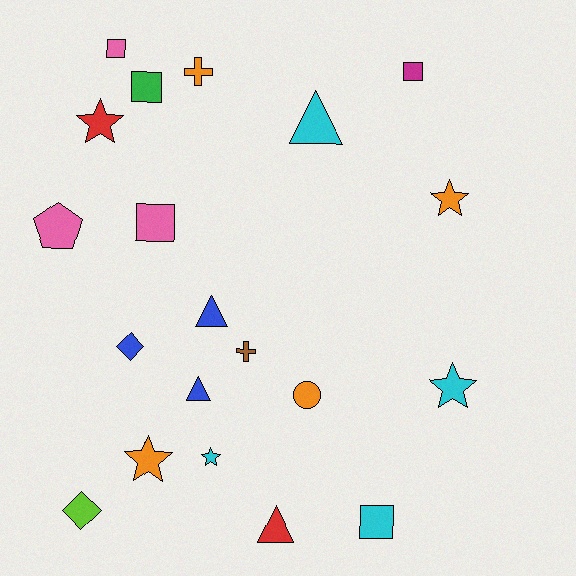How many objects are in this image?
There are 20 objects.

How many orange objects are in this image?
There are 4 orange objects.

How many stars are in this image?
There are 5 stars.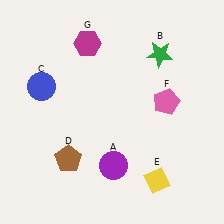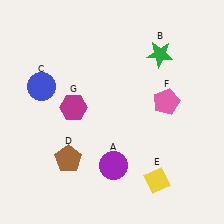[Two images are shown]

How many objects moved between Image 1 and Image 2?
1 object moved between the two images.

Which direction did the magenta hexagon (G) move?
The magenta hexagon (G) moved down.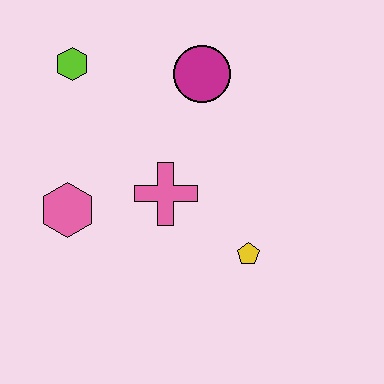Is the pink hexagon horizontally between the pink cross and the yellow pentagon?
No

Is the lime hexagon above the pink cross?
Yes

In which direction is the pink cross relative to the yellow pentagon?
The pink cross is to the left of the yellow pentagon.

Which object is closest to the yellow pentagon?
The pink cross is closest to the yellow pentagon.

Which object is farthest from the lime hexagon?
The yellow pentagon is farthest from the lime hexagon.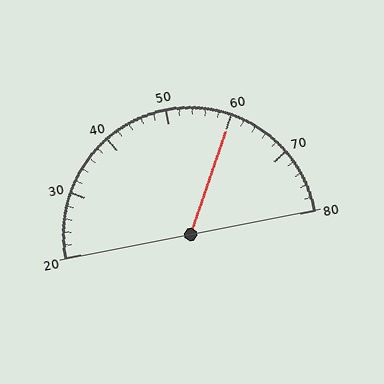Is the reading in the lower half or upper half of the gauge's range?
The reading is in the upper half of the range (20 to 80).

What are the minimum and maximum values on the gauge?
The gauge ranges from 20 to 80.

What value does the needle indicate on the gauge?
The needle indicates approximately 60.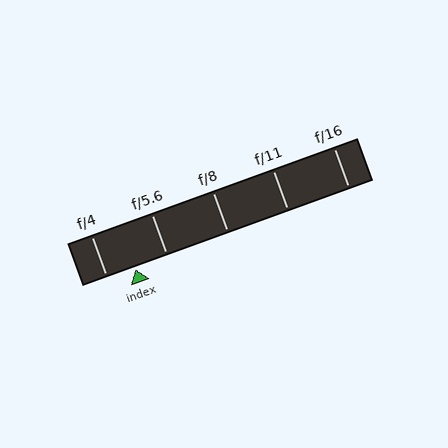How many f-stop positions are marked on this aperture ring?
There are 5 f-stop positions marked.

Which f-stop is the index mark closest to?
The index mark is closest to f/4.